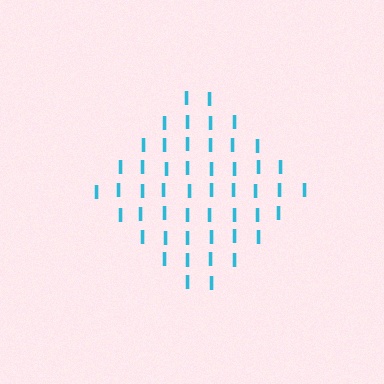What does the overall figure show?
The overall figure shows a diamond.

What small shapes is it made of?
It is made of small letter I's.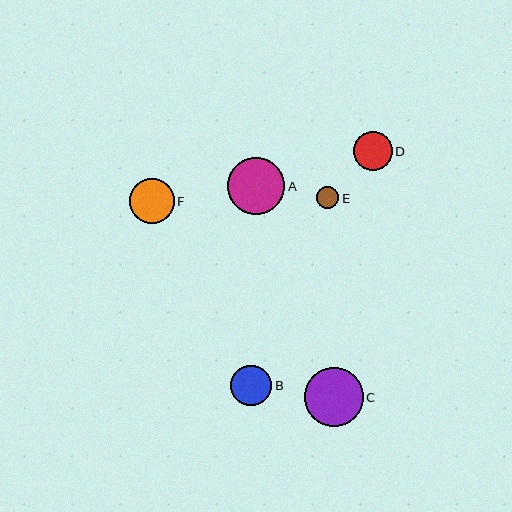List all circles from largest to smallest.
From largest to smallest: C, A, F, B, D, E.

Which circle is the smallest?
Circle E is the smallest with a size of approximately 22 pixels.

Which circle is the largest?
Circle C is the largest with a size of approximately 59 pixels.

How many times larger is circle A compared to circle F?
Circle A is approximately 1.3 times the size of circle F.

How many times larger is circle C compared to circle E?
Circle C is approximately 2.7 times the size of circle E.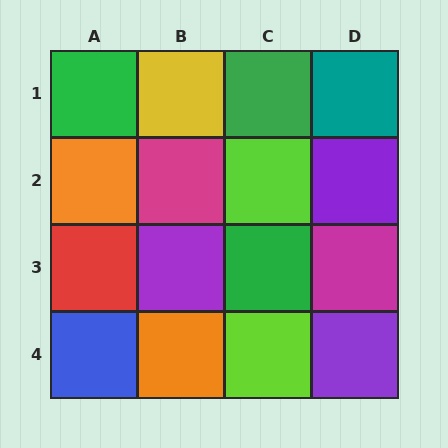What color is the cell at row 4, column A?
Blue.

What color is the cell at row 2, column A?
Orange.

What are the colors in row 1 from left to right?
Green, yellow, green, teal.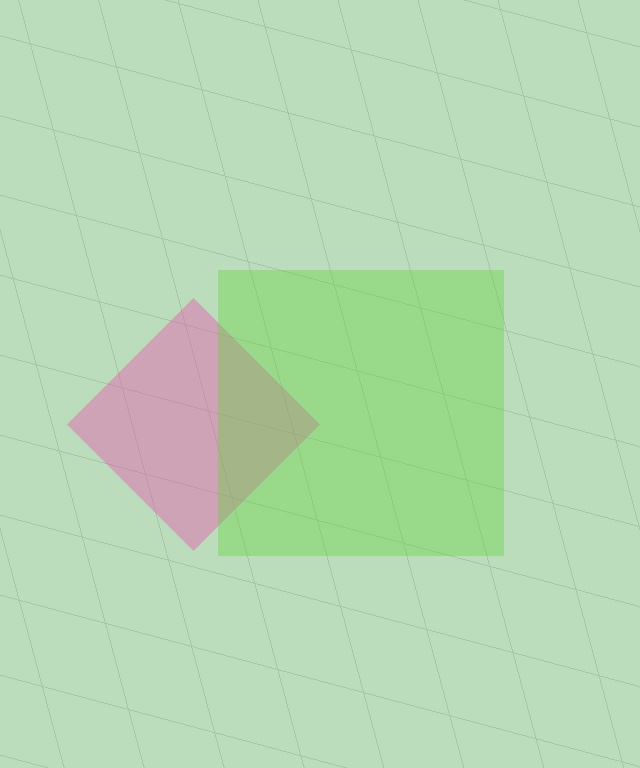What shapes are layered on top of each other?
The layered shapes are: a pink diamond, a lime square.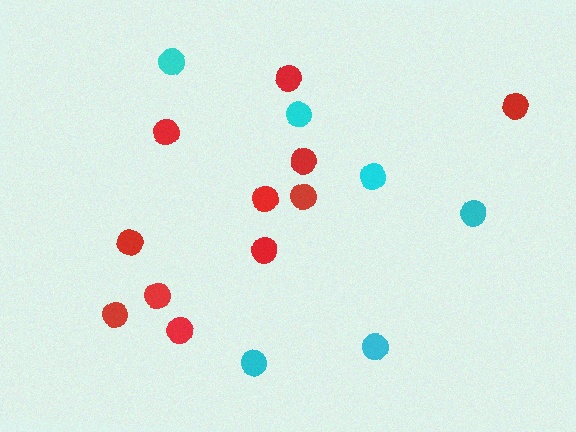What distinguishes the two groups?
There are 2 groups: one group of cyan circles (6) and one group of red circles (11).